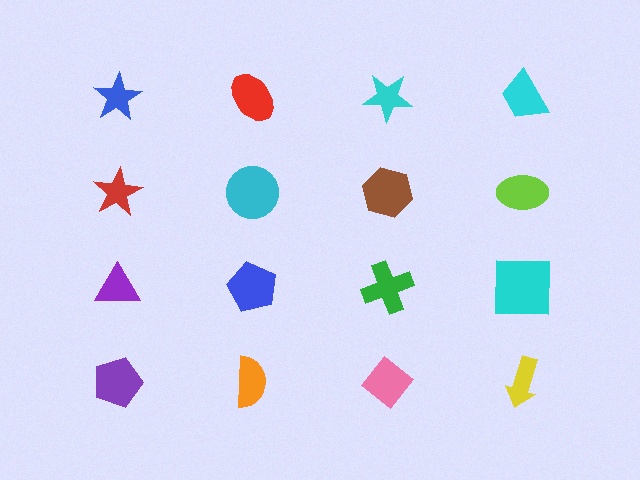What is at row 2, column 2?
A cyan circle.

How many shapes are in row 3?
4 shapes.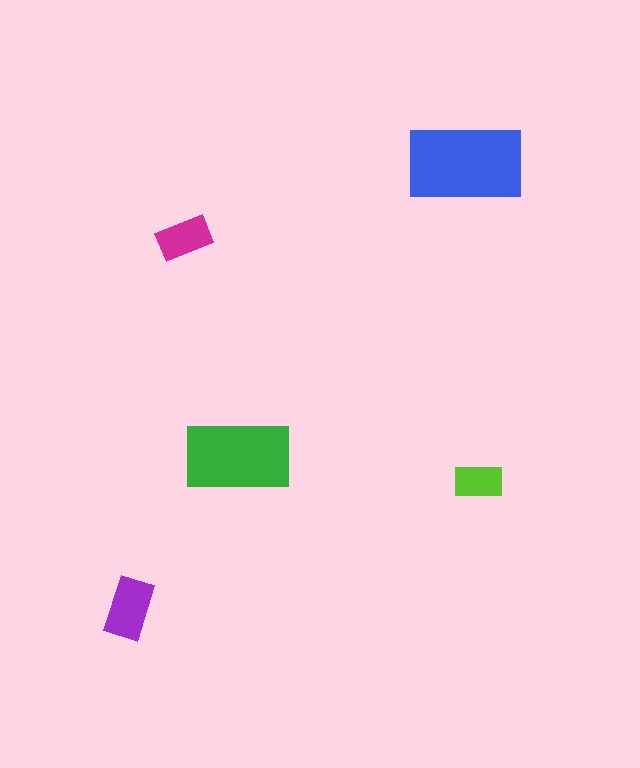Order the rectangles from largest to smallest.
the blue one, the green one, the purple one, the magenta one, the lime one.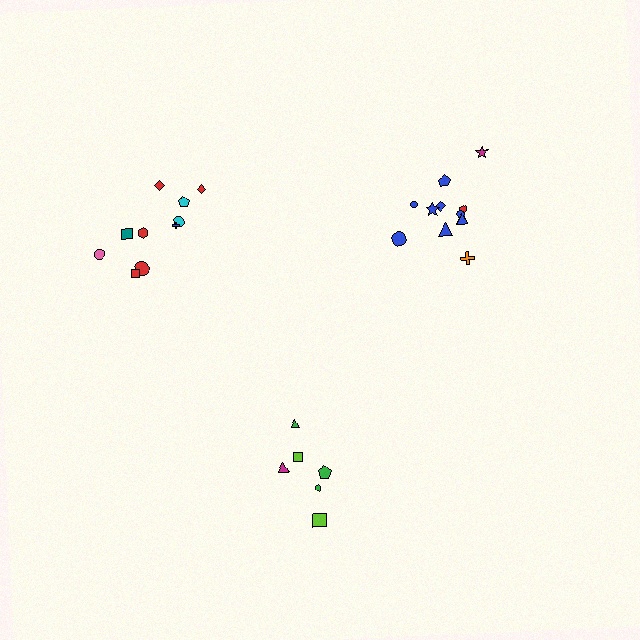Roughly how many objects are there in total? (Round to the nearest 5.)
Roughly 30 objects in total.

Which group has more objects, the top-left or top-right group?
The top-right group.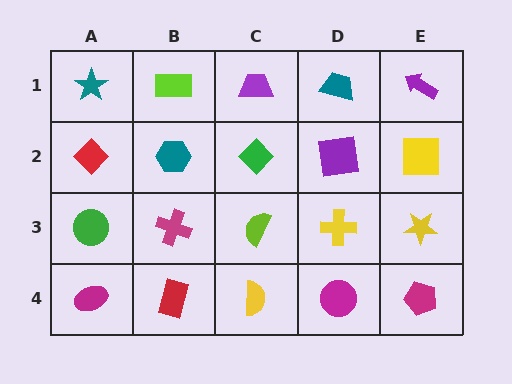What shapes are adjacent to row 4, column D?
A yellow cross (row 3, column D), a yellow semicircle (row 4, column C), a magenta pentagon (row 4, column E).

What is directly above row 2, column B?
A lime rectangle.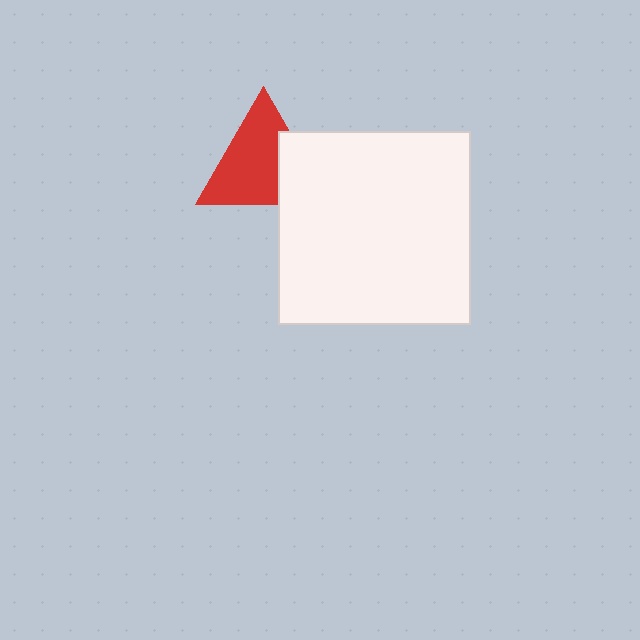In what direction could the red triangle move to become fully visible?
The red triangle could move left. That would shift it out from behind the white square entirely.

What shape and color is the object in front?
The object in front is a white square.